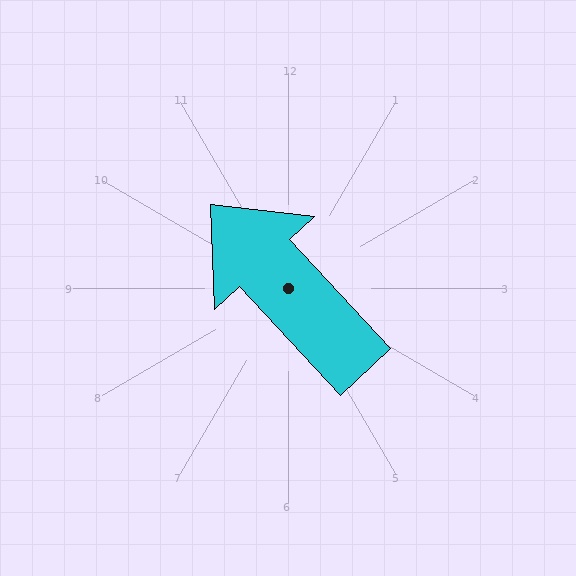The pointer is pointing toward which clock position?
Roughly 11 o'clock.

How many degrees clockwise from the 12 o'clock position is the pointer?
Approximately 317 degrees.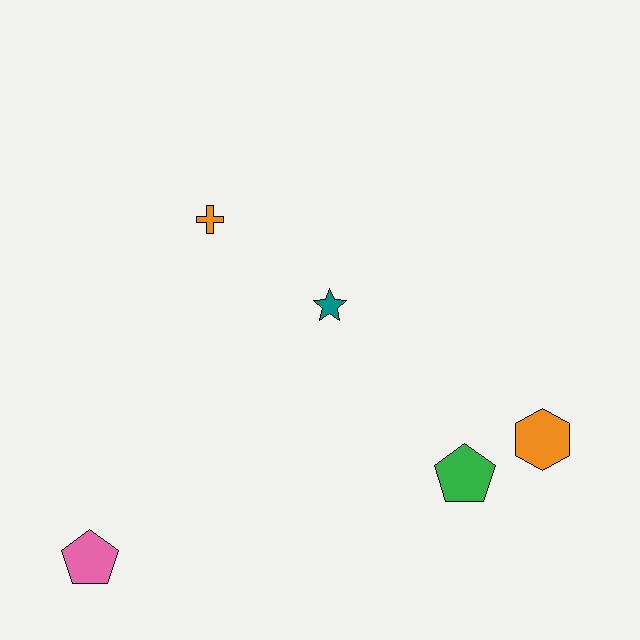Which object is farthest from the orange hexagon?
The pink pentagon is farthest from the orange hexagon.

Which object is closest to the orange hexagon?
The green pentagon is closest to the orange hexagon.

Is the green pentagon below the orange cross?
Yes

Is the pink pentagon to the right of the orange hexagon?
No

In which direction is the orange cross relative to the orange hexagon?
The orange cross is to the left of the orange hexagon.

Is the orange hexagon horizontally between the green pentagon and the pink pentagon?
No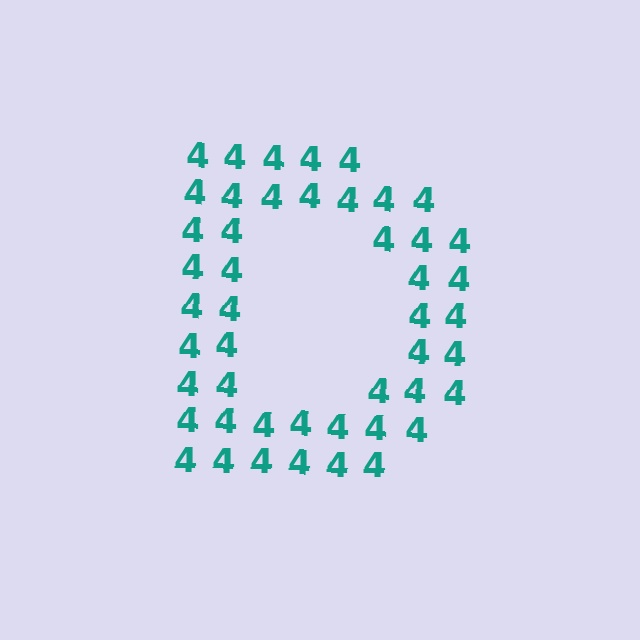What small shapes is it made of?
It is made of small digit 4's.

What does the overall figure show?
The overall figure shows the letter D.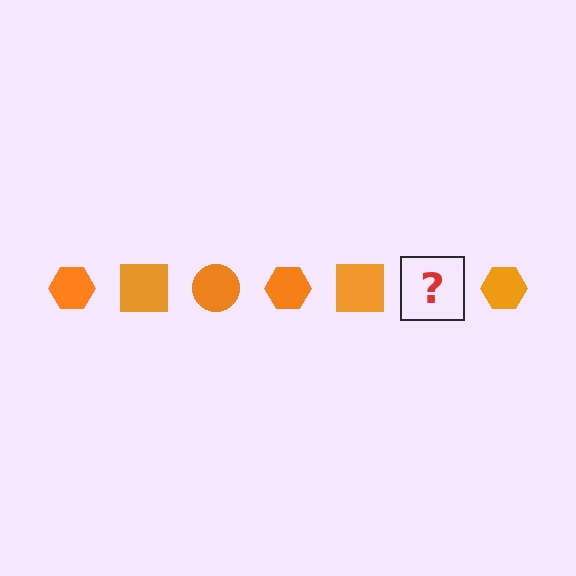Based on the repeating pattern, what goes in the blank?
The blank should be an orange circle.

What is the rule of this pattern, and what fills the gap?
The rule is that the pattern cycles through hexagon, square, circle shapes in orange. The gap should be filled with an orange circle.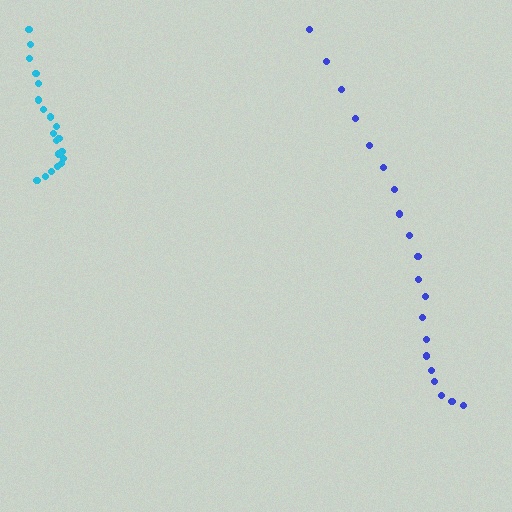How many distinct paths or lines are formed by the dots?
There are 2 distinct paths.